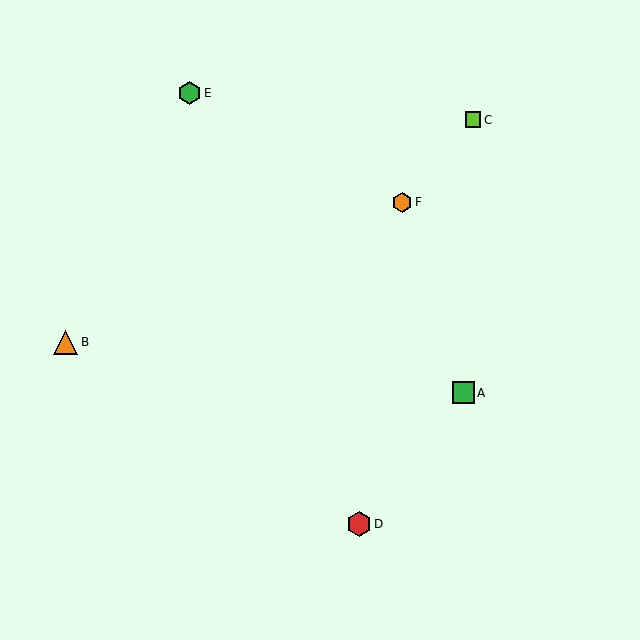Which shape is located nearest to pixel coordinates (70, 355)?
The orange triangle (labeled B) at (66, 342) is nearest to that location.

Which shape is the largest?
The red hexagon (labeled D) is the largest.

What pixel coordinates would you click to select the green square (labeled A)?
Click at (464, 393) to select the green square A.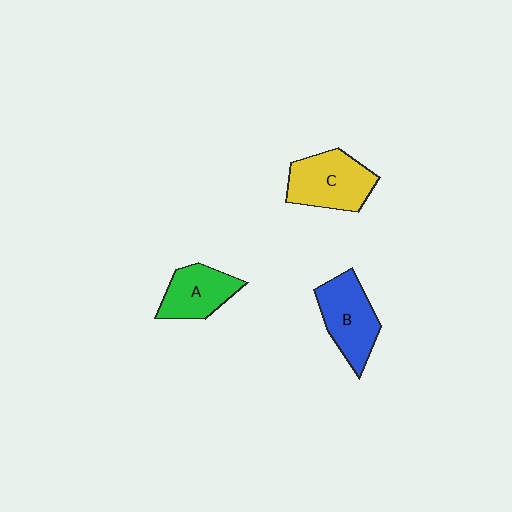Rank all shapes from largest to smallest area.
From largest to smallest: C (yellow), B (blue), A (green).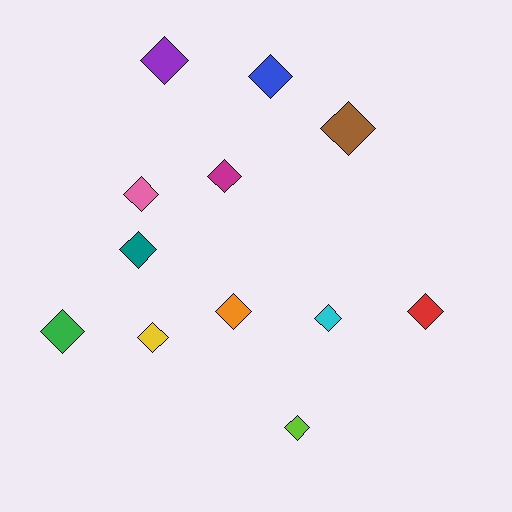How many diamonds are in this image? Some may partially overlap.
There are 12 diamonds.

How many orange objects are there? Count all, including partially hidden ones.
There is 1 orange object.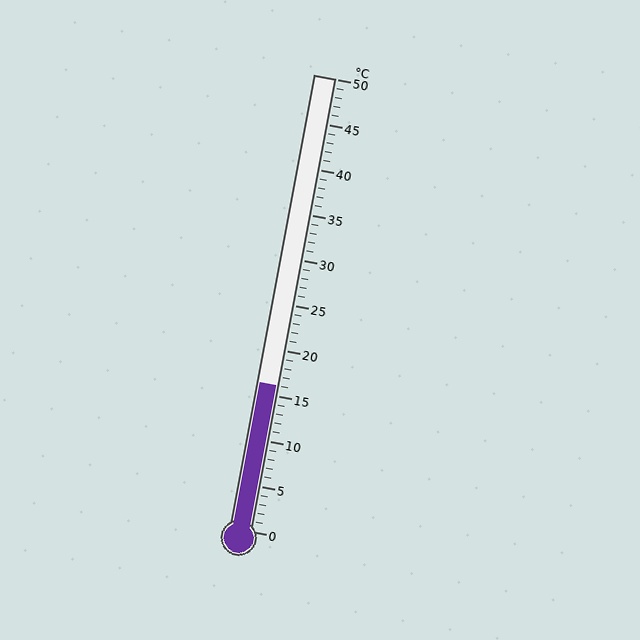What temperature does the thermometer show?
The thermometer shows approximately 16°C.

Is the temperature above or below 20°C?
The temperature is below 20°C.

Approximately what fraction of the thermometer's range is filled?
The thermometer is filled to approximately 30% of its range.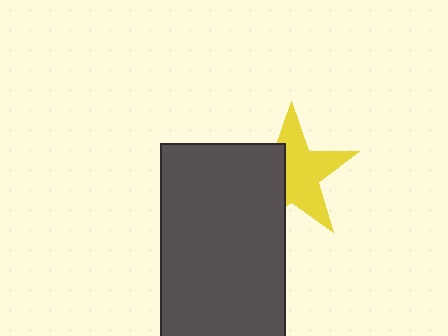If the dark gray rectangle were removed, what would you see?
You would see the complete yellow star.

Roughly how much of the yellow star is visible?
About half of it is visible (roughly 61%).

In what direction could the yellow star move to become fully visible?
The yellow star could move right. That would shift it out from behind the dark gray rectangle entirely.